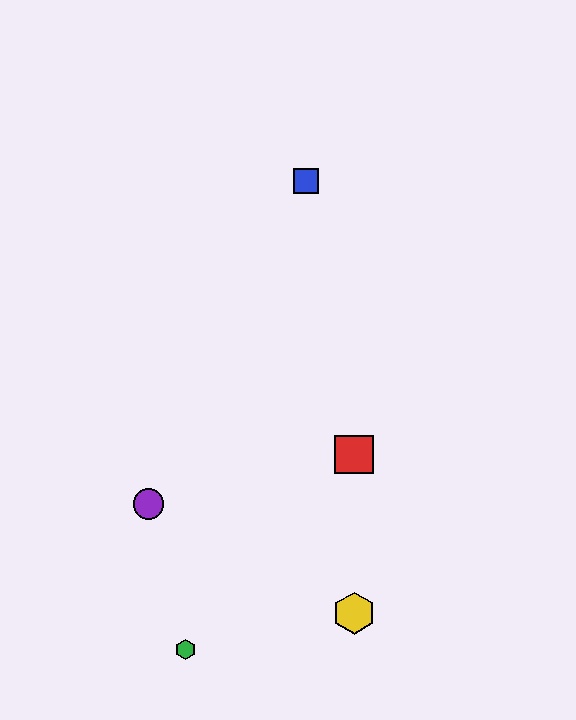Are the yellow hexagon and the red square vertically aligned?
Yes, both are at x≈354.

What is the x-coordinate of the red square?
The red square is at x≈354.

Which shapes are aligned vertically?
The red square, the yellow hexagon are aligned vertically.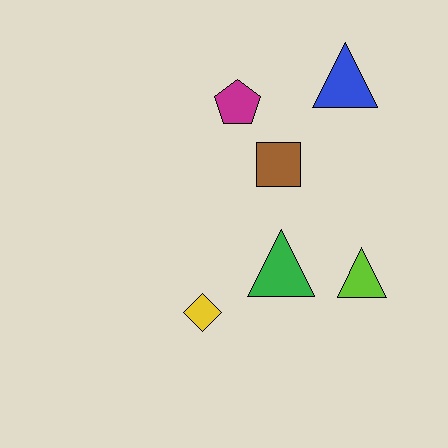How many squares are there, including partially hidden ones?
There is 1 square.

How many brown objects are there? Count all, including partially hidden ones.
There is 1 brown object.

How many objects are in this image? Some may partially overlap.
There are 6 objects.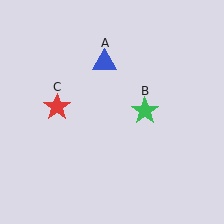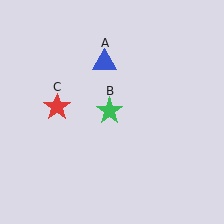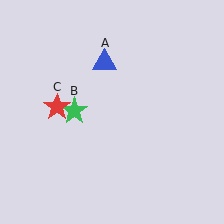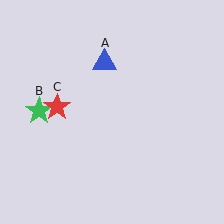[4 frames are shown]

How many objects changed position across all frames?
1 object changed position: green star (object B).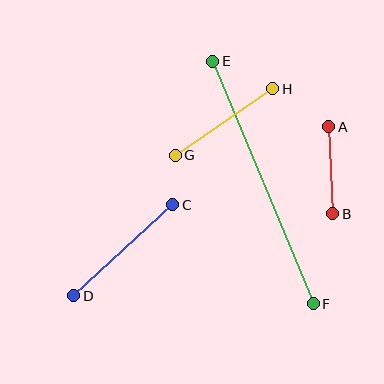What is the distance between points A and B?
The distance is approximately 87 pixels.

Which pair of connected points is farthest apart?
Points E and F are farthest apart.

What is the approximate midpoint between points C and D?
The midpoint is at approximately (123, 250) pixels.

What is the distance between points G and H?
The distance is approximately 118 pixels.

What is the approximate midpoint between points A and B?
The midpoint is at approximately (331, 170) pixels.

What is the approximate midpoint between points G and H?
The midpoint is at approximately (224, 122) pixels.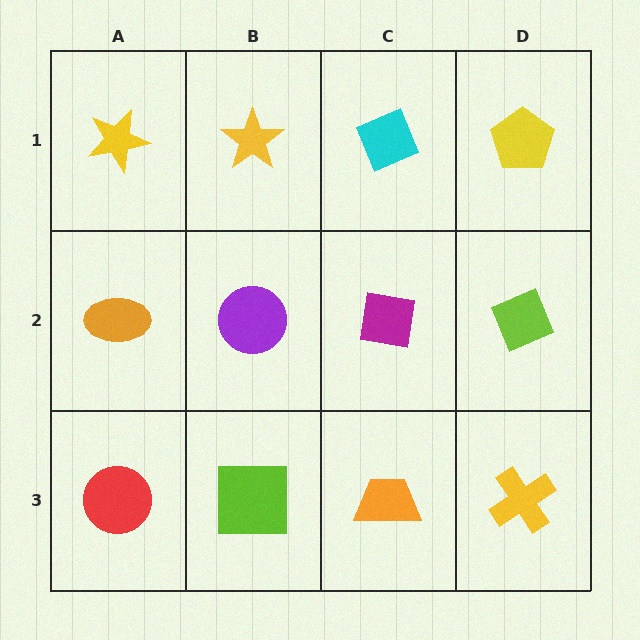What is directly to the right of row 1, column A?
A yellow star.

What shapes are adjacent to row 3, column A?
An orange ellipse (row 2, column A), a lime square (row 3, column B).